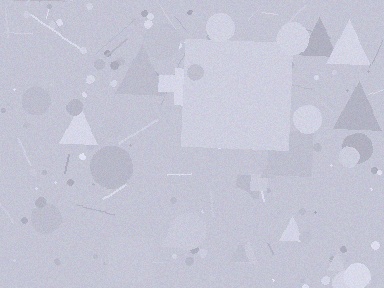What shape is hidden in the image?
A square is hidden in the image.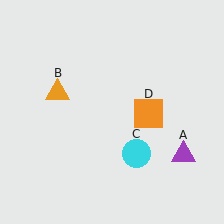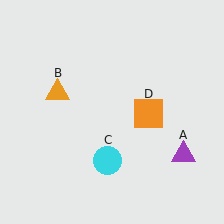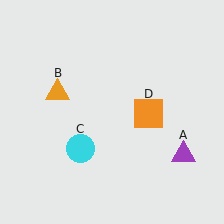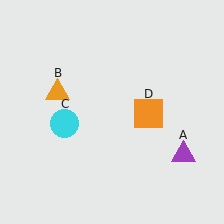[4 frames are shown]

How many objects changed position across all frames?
1 object changed position: cyan circle (object C).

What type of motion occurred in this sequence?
The cyan circle (object C) rotated clockwise around the center of the scene.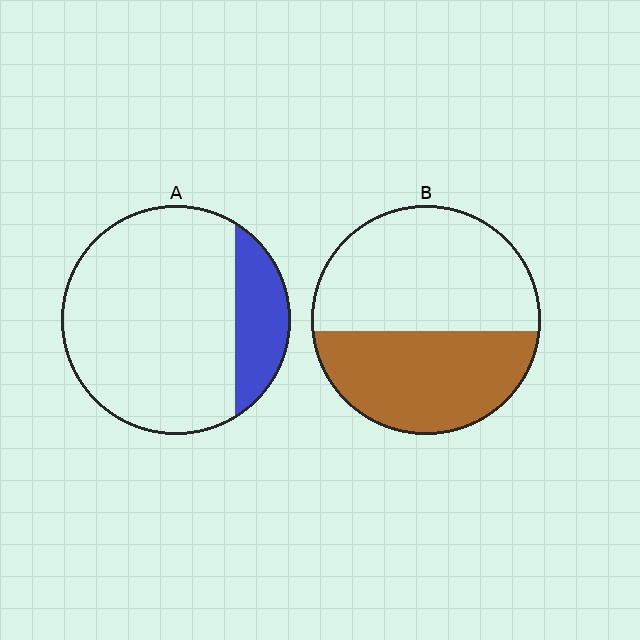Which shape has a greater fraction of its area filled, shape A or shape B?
Shape B.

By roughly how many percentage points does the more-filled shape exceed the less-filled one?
By roughly 25 percentage points (B over A).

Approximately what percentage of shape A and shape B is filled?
A is approximately 20% and B is approximately 45%.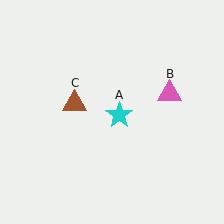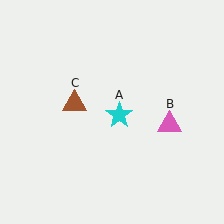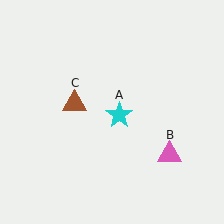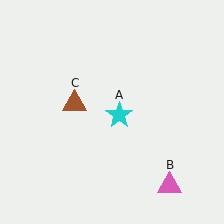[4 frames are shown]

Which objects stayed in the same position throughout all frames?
Cyan star (object A) and brown triangle (object C) remained stationary.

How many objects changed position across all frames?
1 object changed position: pink triangle (object B).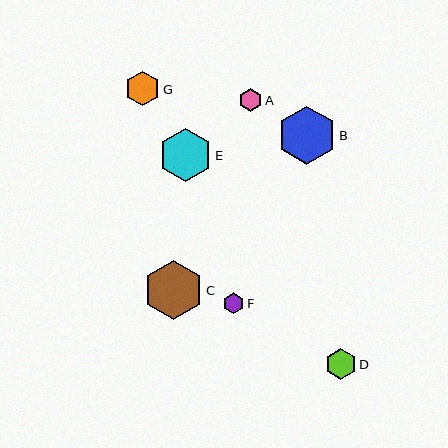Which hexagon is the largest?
Hexagon C is the largest with a size of approximately 59 pixels.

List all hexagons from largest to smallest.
From largest to smallest: C, B, E, G, D, A, F.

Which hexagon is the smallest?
Hexagon F is the smallest with a size of approximately 21 pixels.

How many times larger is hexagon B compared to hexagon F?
Hexagon B is approximately 2.8 times the size of hexagon F.